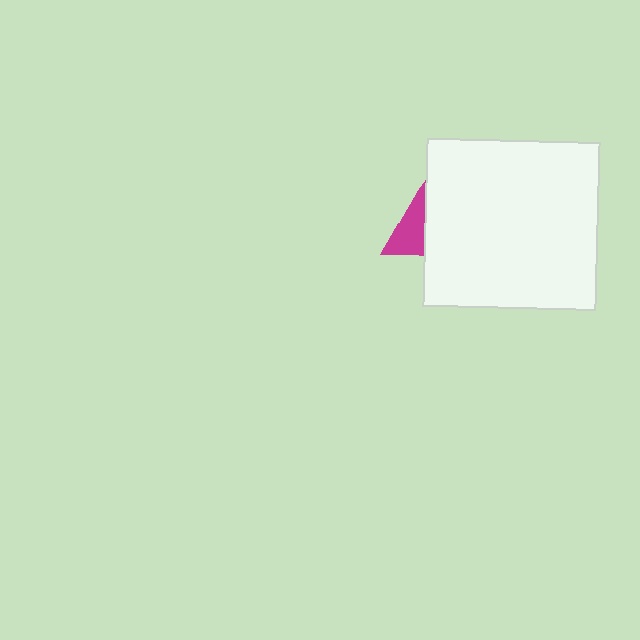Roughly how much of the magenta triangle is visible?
About half of it is visible (roughly 48%).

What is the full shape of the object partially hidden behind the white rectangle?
The partially hidden object is a magenta triangle.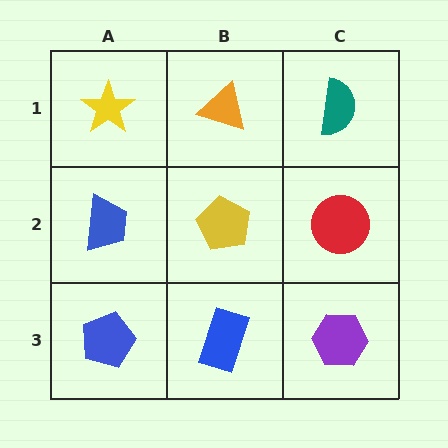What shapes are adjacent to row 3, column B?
A yellow pentagon (row 2, column B), a blue pentagon (row 3, column A), a purple hexagon (row 3, column C).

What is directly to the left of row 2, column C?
A yellow pentagon.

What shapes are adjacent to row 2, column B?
An orange triangle (row 1, column B), a blue rectangle (row 3, column B), a blue trapezoid (row 2, column A), a red circle (row 2, column C).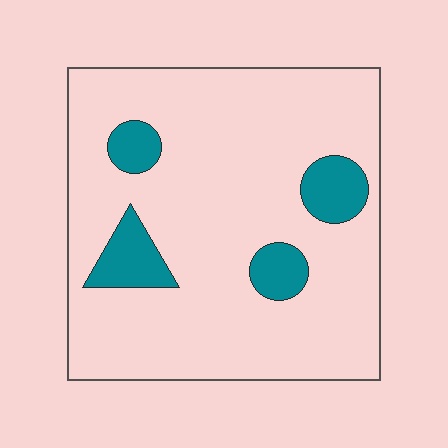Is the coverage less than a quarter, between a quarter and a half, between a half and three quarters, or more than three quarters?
Less than a quarter.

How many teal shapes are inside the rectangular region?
4.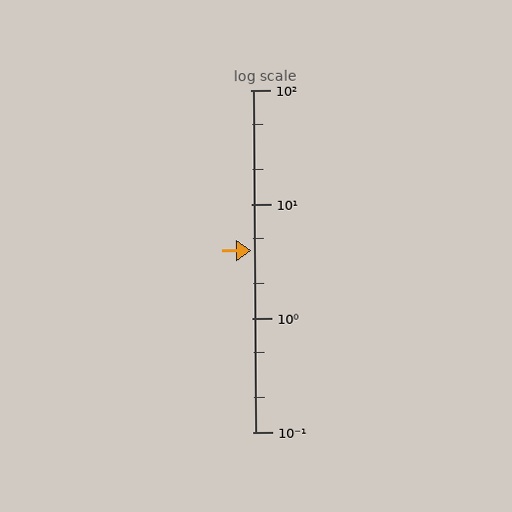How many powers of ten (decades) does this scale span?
The scale spans 3 decades, from 0.1 to 100.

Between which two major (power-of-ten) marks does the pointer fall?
The pointer is between 1 and 10.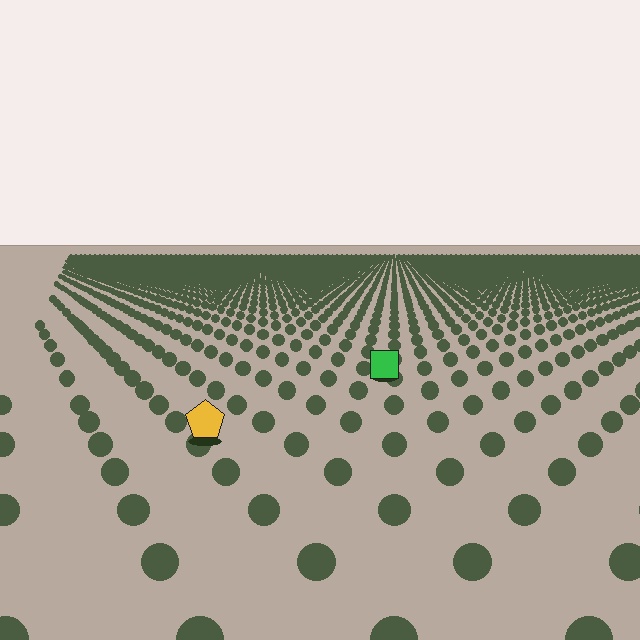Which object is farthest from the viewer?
The green square is farthest from the viewer. It appears smaller and the ground texture around it is denser.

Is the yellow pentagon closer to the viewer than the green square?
Yes. The yellow pentagon is closer — you can tell from the texture gradient: the ground texture is coarser near it.